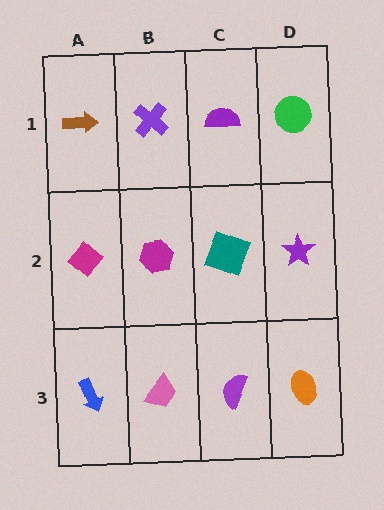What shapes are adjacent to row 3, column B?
A magenta hexagon (row 2, column B), a blue arrow (row 3, column A), a purple semicircle (row 3, column C).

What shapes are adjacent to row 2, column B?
A purple cross (row 1, column B), a pink trapezoid (row 3, column B), a magenta diamond (row 2, column A), a teal square (row 2, column C).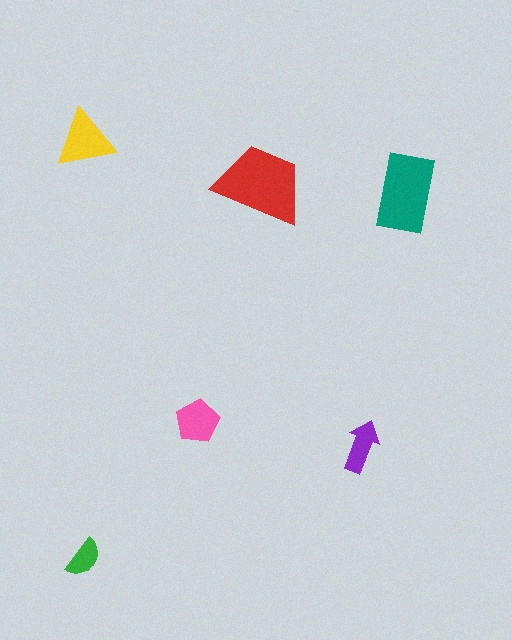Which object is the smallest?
The green semicircle.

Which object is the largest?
The red trapezoid.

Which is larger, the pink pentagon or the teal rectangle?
The teal rectangle.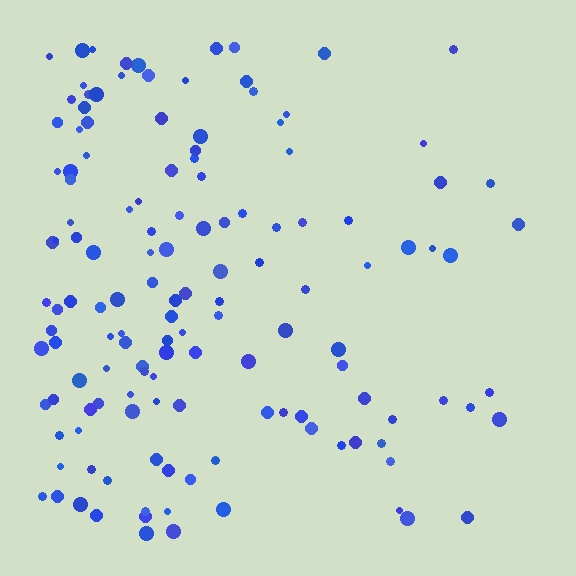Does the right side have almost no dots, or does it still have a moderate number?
Still a moderate number, just noticeably fewer than the left.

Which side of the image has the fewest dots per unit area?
The right.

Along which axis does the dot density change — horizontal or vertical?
Horizontal.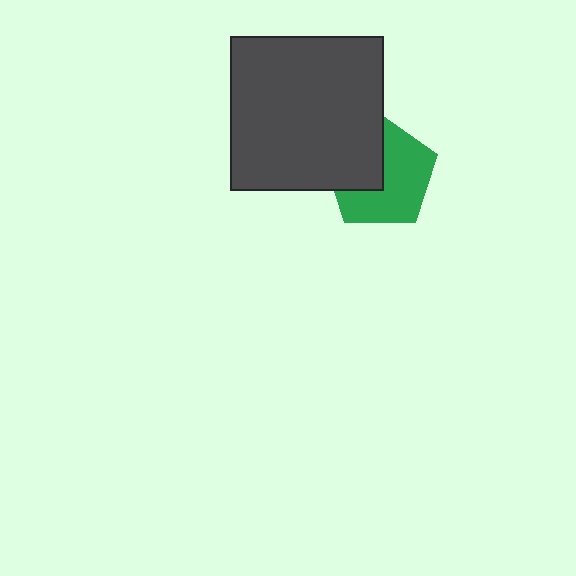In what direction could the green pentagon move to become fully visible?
The green pentagon could move right. That would shift it out from behind the dark gray square entirely.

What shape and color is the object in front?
The object in front is a dark gray square.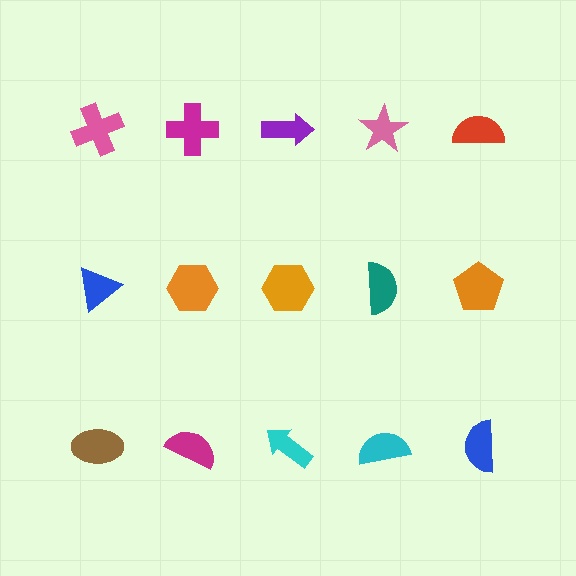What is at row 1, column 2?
A magenta cross.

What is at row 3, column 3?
A cyan arrow.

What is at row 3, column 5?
A blue semicircle.